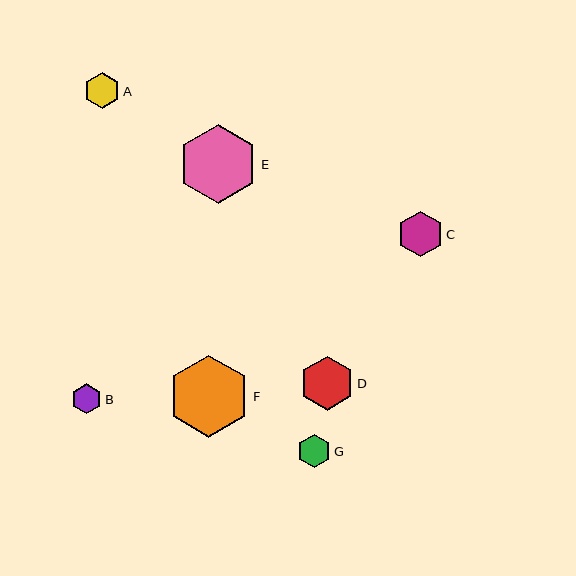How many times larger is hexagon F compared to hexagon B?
Hexagon F is approximately 2.7 times the size of hexagon B.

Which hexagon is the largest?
Hexagon F is the largest with a size of approximately 82 pixels.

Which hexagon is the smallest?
Hexagon B is the smallest with a size of approximately 30 pixels.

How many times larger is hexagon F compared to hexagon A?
Hexagon F is approximately 2.3 times the size of hexagon A.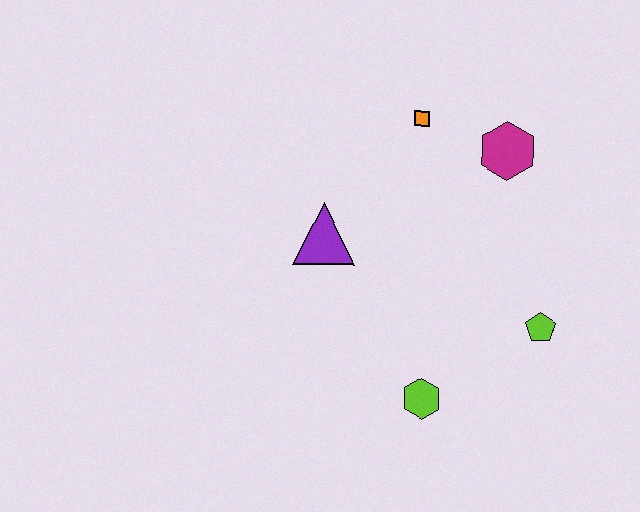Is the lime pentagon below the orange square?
Yes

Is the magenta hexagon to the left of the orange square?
No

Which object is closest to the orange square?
The magenta hexagon is closest to the orange square.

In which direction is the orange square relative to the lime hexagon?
The orange square is above the lime hexagon.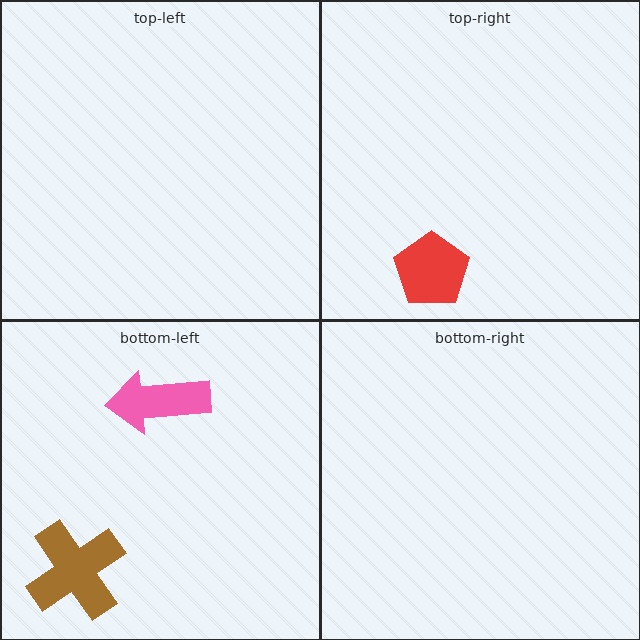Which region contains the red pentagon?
The top-right region.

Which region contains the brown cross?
The bottom-left region.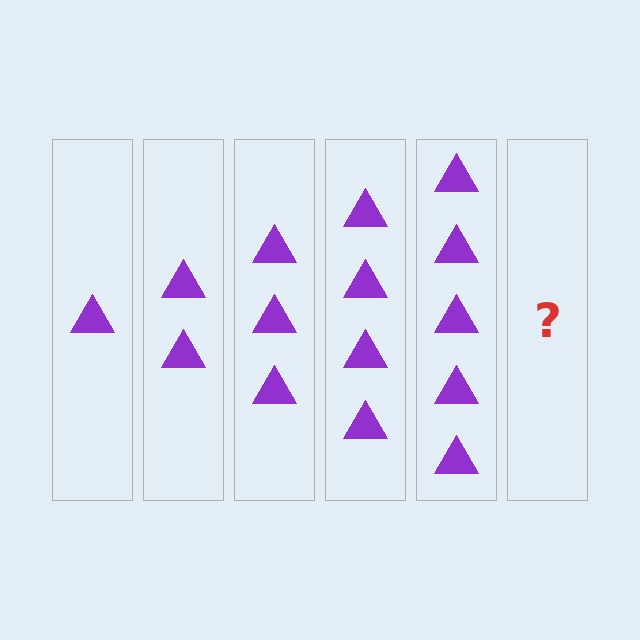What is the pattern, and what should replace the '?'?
The pattern is that each step adds one more triangle. The '?' should be 6 triangles.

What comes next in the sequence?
The next element should be 6 triangles.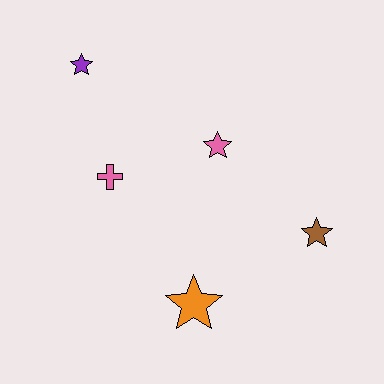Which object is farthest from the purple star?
The brown star is farthest from the purple star.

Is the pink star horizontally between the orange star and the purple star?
No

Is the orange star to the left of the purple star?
No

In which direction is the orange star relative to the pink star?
The orange star is below the pink star.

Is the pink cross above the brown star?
Yes